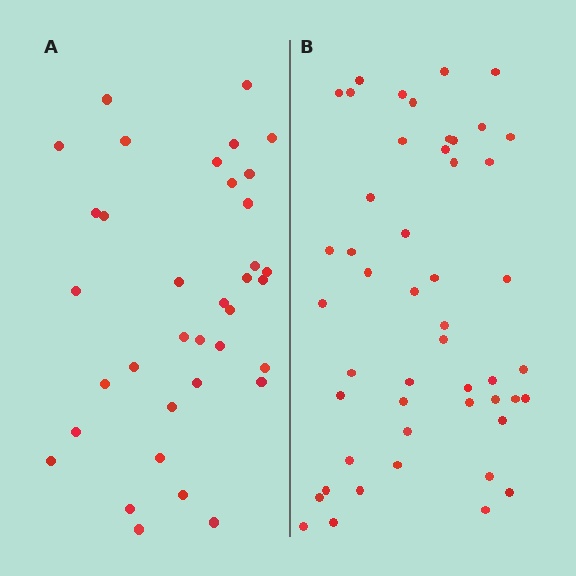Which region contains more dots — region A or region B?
Region B (the right region) has more dots.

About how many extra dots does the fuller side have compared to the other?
Region B has approximately 15 more dots than region A.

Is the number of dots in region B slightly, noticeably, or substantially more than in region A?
Region B has noticeably more, but not dramatically so. The ratio is roughly 1.4 to 1.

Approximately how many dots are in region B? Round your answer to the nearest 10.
About 50 dots. (The exact count is 49, which rounds to 50.)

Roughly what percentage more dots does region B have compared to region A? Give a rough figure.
About 35% more.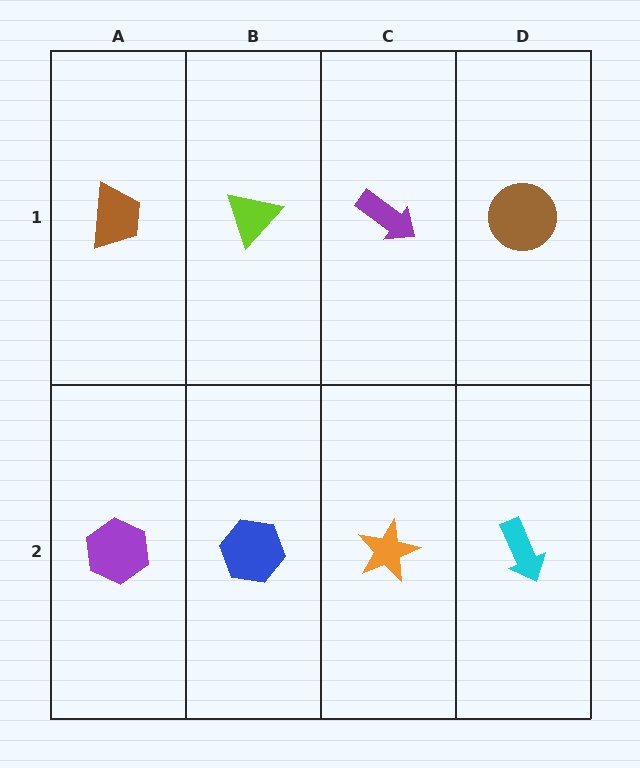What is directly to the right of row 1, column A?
A lime triangle.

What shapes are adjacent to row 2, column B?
A lime triangle (row 1, column B), a purple hexagon (row 2, column A), an orange star (row 2, column C).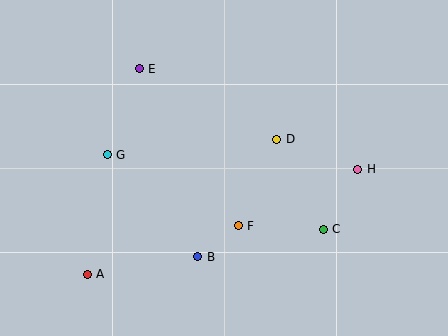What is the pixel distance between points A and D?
The distance between A and D is 232 pixels.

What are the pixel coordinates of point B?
Point B is at (198, 257).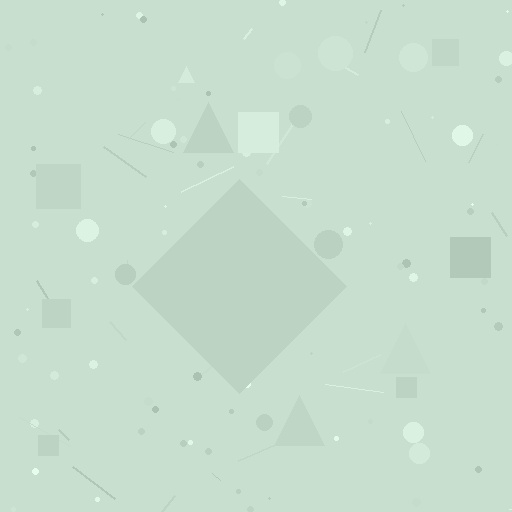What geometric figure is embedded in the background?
A diamond is embedded in the background.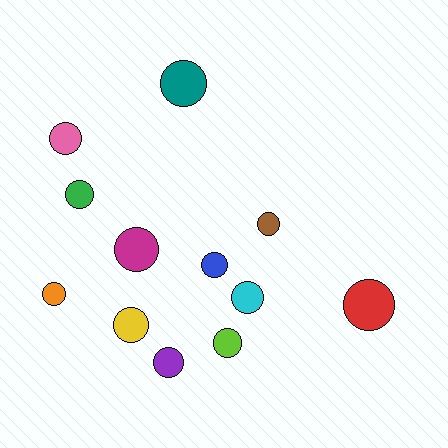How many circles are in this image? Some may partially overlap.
There are 12 circles.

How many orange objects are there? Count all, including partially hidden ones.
There is 1 orange object.